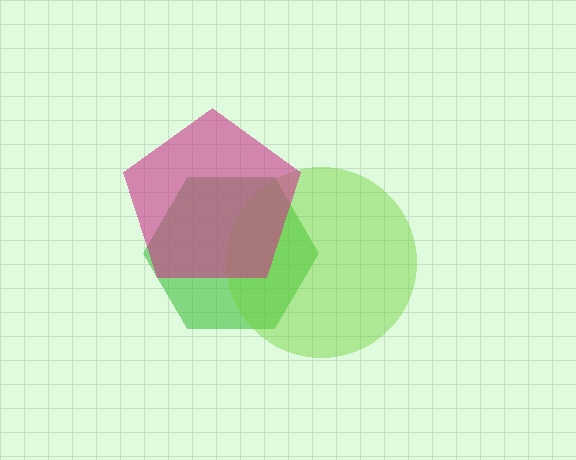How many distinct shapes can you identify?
There are 3 distinct shapes: a green hexagon, a lime circle, a magenta pentagon.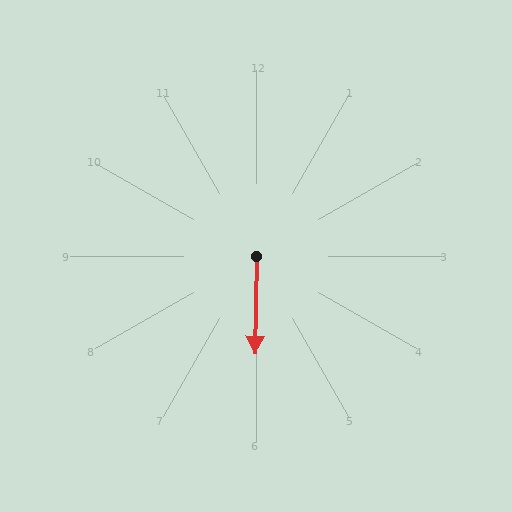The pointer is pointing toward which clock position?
Roughly 6 o'clock.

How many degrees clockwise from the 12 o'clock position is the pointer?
Approximately 181 degrees.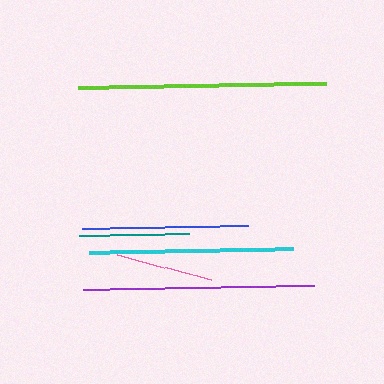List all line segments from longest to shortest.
From longest to shortest: lime, purple, cyan, blue, teal, pink.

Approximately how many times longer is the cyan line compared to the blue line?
The cyan line is approximately 1.2 times the length of the blue line.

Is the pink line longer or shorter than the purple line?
The purple line is longer than the pink line.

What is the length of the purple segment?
The purple segment is approximately 230 pixels long.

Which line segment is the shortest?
The pink line is the shortest at approximately 96 pixels.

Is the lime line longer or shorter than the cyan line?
The lime line is longer than the cyan line.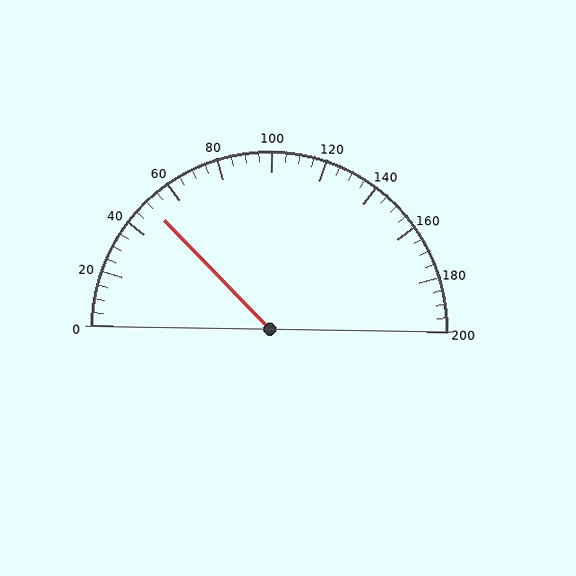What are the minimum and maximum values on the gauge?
The gauge ranges from 0 to 200.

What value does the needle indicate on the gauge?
The needle indicates approximately 50.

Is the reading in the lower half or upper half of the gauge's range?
The reading is in the lower half of the range (0 to 200).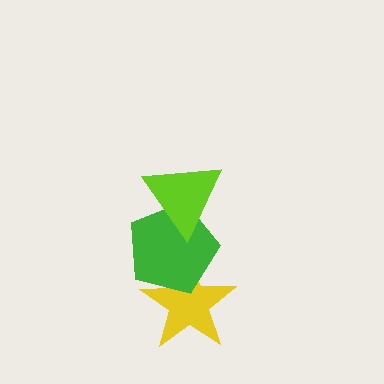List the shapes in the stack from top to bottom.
From top to bottom: the lime triangle, the green pentagon, the yellow star.